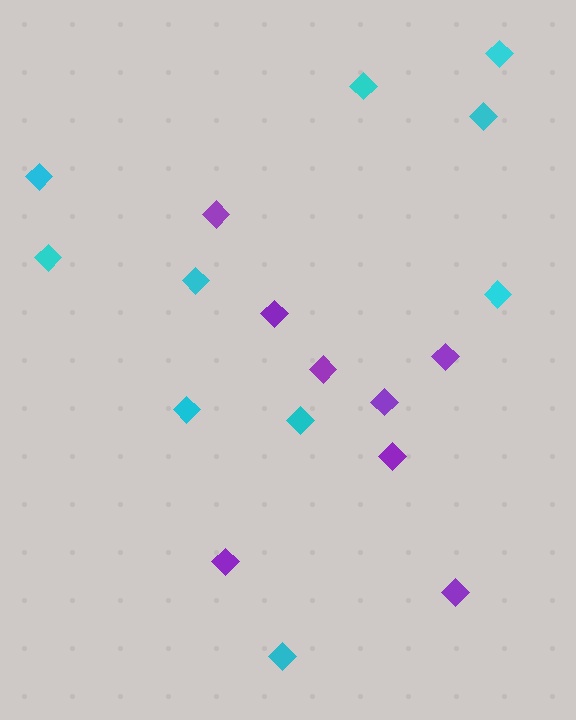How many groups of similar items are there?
There are 2 groups: one group of cyan diamonds (10) and one group of purple diamonds (8).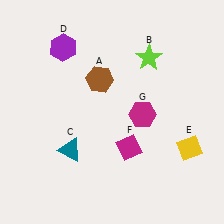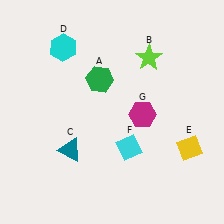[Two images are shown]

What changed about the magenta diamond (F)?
In Image 1, F is magenta. In Image 2, it changed to cyan.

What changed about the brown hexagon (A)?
In Image 1, A is brown. In Image 2, it changed to green.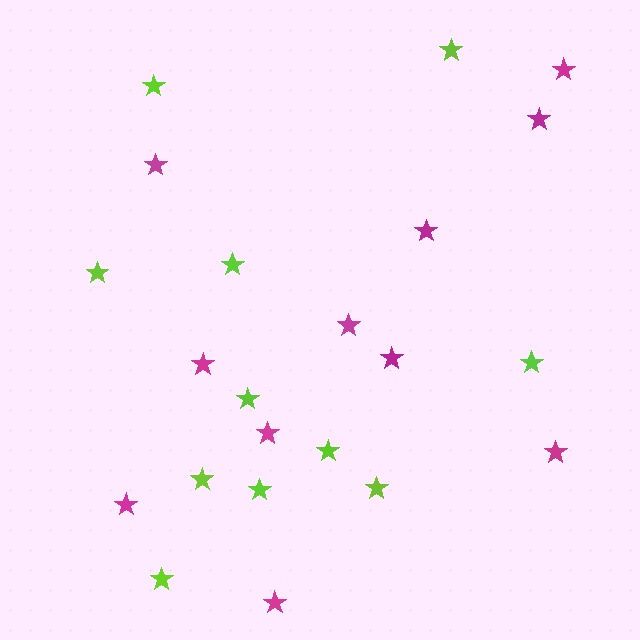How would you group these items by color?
There are 2 groups: one group of lime stars (11) and one group of magenta stars (11).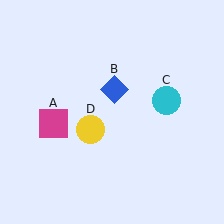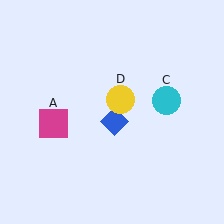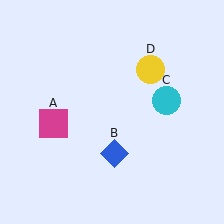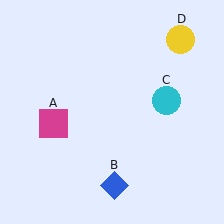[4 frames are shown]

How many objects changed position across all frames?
2 objects changed position: blue diamond (object B), yellow circle (object D).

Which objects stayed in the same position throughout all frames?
Magenta square (object A) and cyan circle (object C) remained stationary.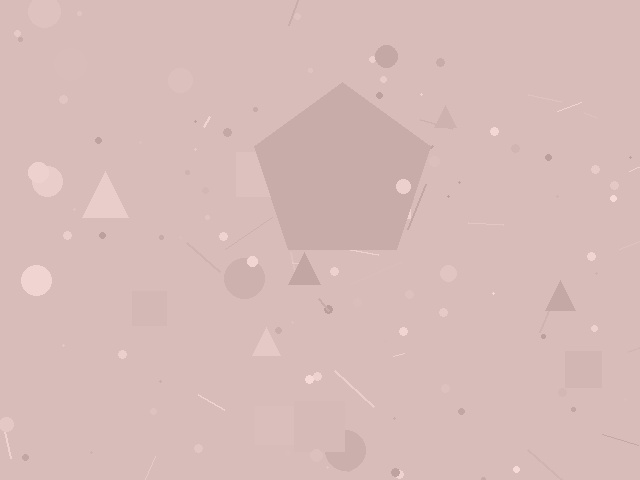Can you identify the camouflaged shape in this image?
The camouflaged shape is a pentagon.